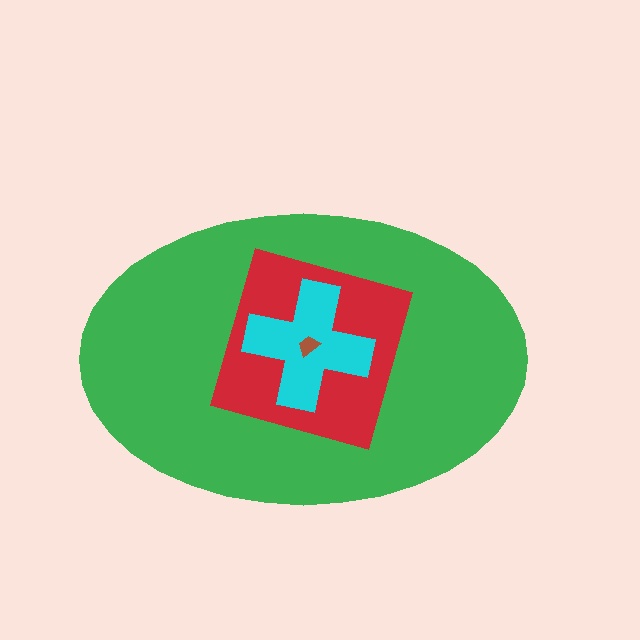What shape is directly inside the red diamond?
The cyan cross.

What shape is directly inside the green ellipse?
The red diamond.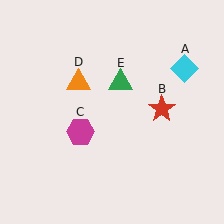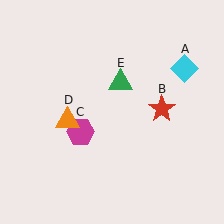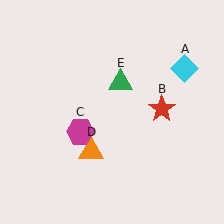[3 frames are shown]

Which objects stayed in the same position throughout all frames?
Cyan diamond (object A) and red star (object B) and magenta hexagon (object C) and green triangle (object E) remained stationary.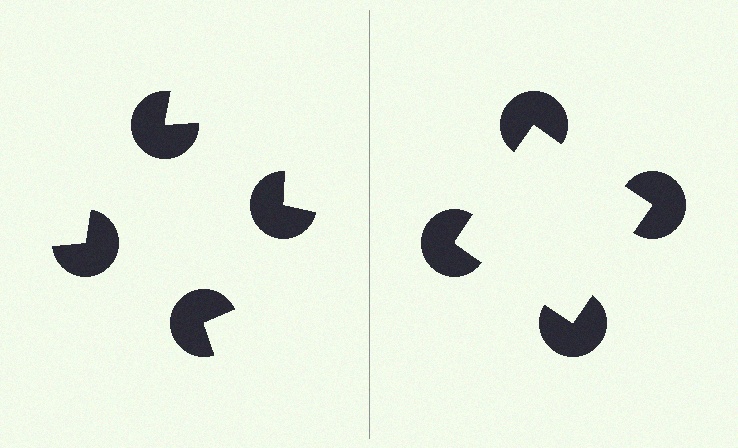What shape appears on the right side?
An illusory square.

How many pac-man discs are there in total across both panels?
8 — 4 on each side.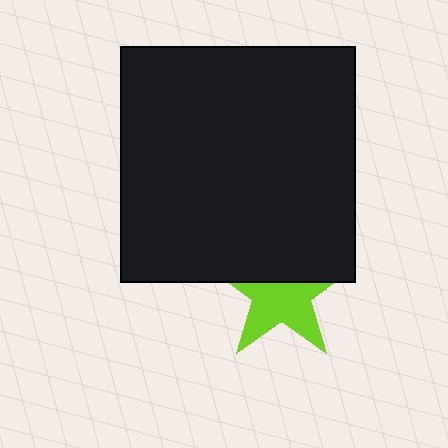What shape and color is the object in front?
The object in front is a black square.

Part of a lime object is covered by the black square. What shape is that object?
It is a star.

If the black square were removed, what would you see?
You would see the complete lime star.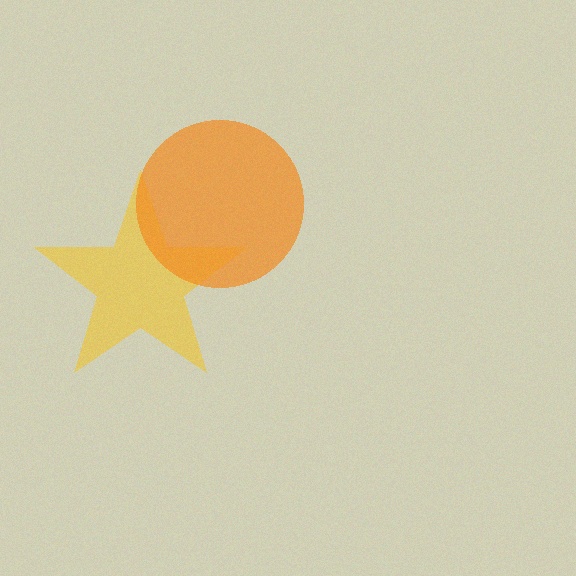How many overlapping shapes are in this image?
There are 2 overlapping shapes in the image.